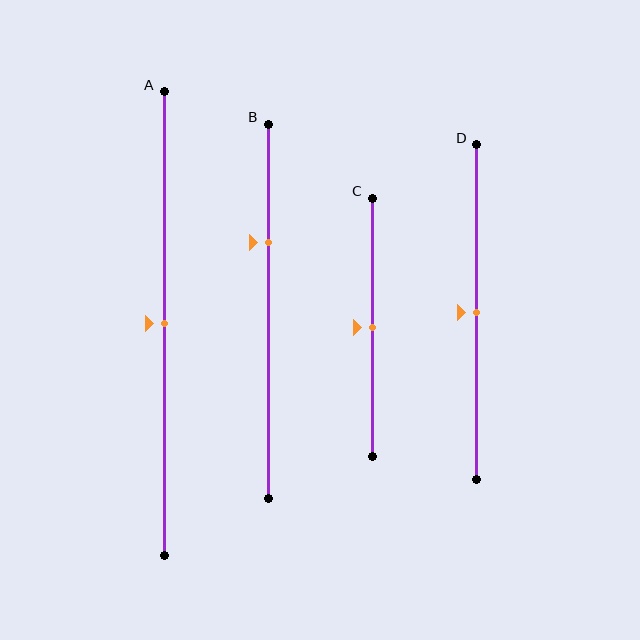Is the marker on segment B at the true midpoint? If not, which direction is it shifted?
No, the marker on segment B is shifted upward by about 18% of the segment length.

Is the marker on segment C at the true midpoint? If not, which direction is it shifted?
Yes, the marker on segment C is at the true midpoint.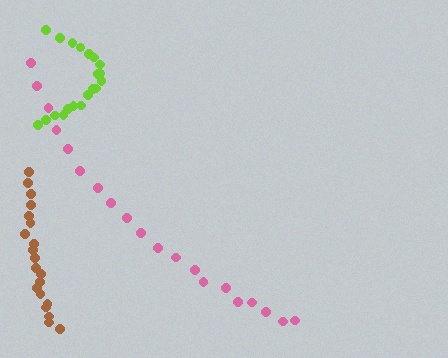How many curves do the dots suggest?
There are 3 distinct paths.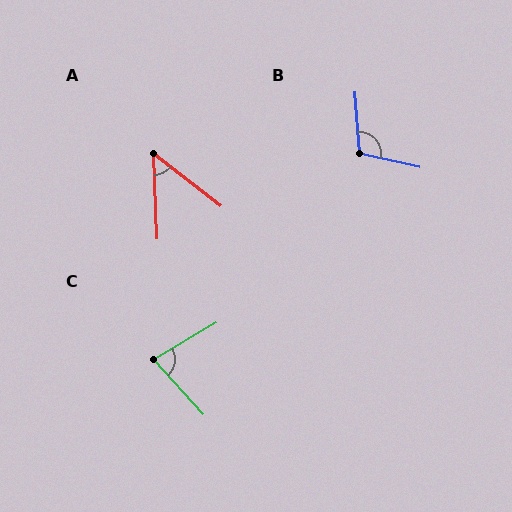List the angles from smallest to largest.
A (50°), C (78°), B (106°).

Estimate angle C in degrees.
Approximately 78 degrees.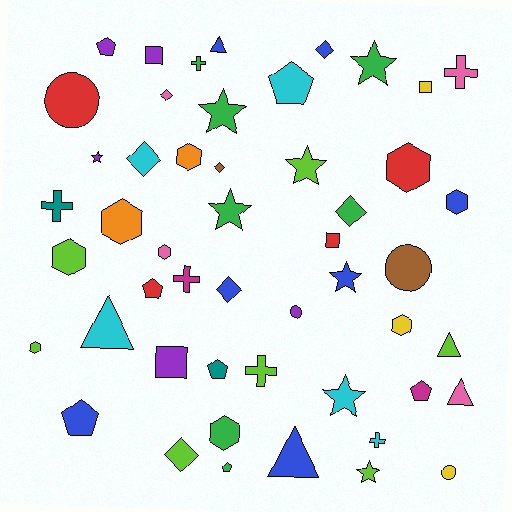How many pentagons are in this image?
There are 7 pentagons.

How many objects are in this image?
There are 50 objects.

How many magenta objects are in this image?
There are 2 magenta objects.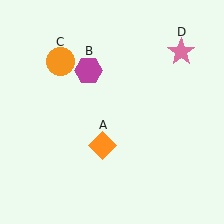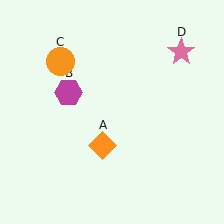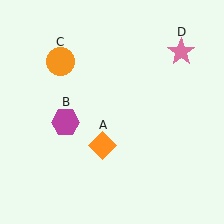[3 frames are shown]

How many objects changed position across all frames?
1 object changed position: magenta hexagon (object B).